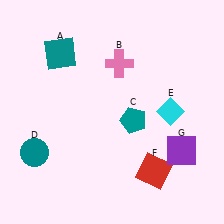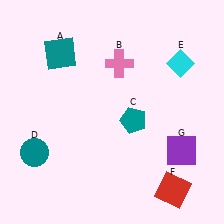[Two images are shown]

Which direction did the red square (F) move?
The red square (F) moved down.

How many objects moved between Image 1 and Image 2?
2 objects moved between the two images.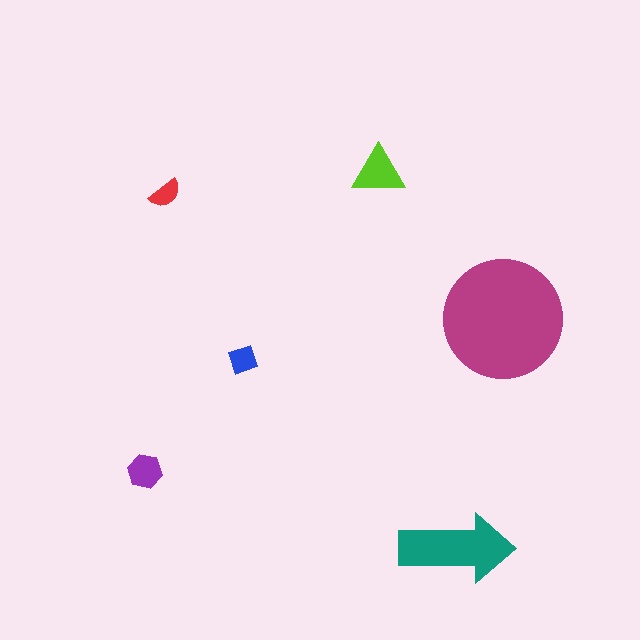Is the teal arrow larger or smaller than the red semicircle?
Larger.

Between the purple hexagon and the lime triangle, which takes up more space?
The lime triangle.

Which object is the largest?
The magenta circle.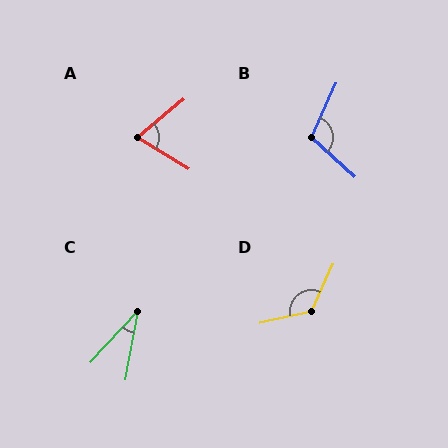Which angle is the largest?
D, at approximately 127 degrees.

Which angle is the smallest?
C, at approximately 32 degrees.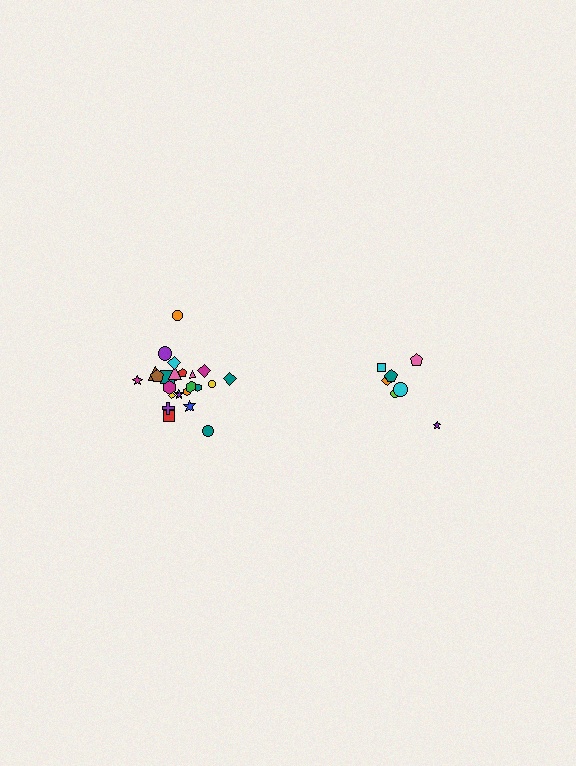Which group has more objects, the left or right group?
The left group.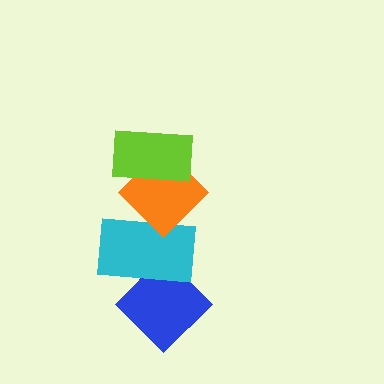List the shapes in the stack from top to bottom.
From top to bottom: the lime rectangle, the orange diamond, the cyan rectangle, the blue diamond.